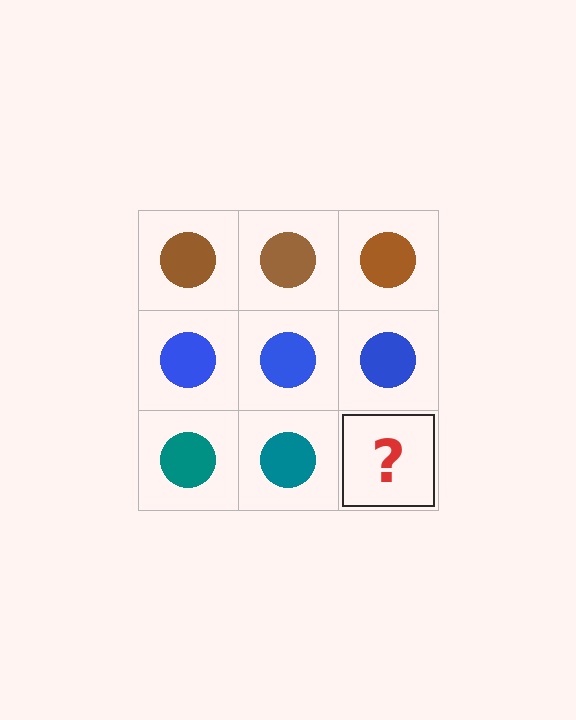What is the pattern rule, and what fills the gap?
The rule is that each row has a consistent color. The gap should be filled with a teal circle.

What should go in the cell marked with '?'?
The missing cell should contain a teal circle.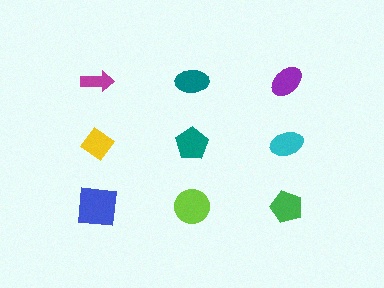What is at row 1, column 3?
A purple ellipse.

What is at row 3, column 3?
A green pentagon.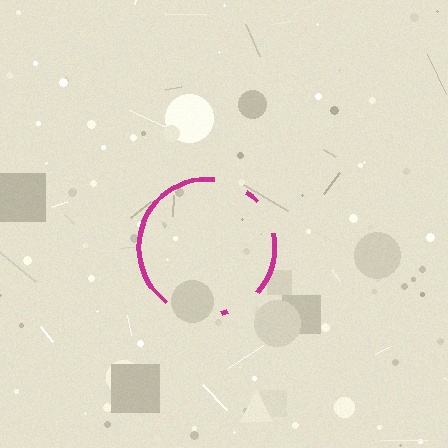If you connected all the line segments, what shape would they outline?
They would outline a circle.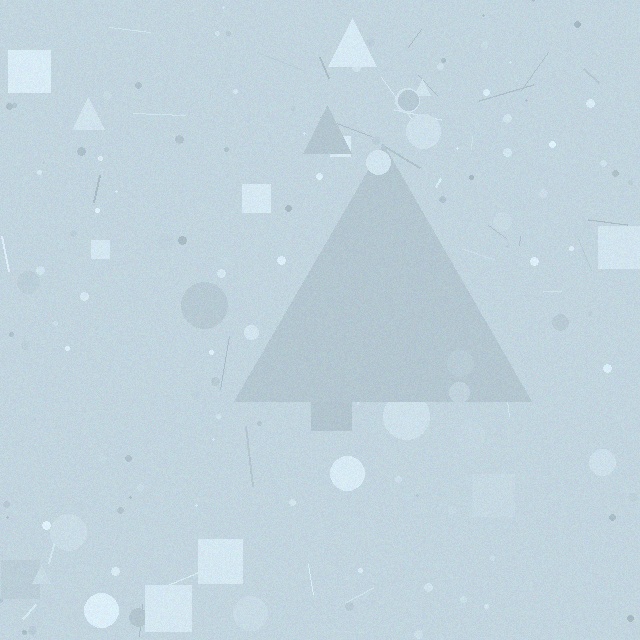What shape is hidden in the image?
A triangle is hidden in the image.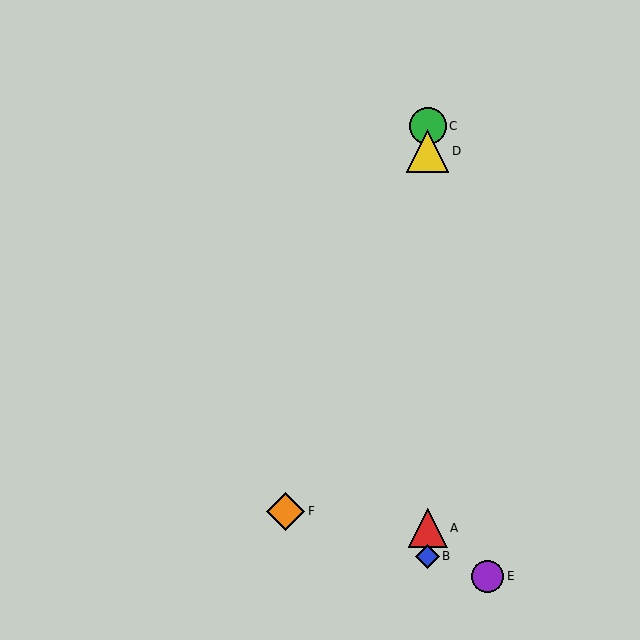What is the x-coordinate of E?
Object E is at x≈488.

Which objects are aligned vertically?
Objects A, B, C, D are aligned vertically.